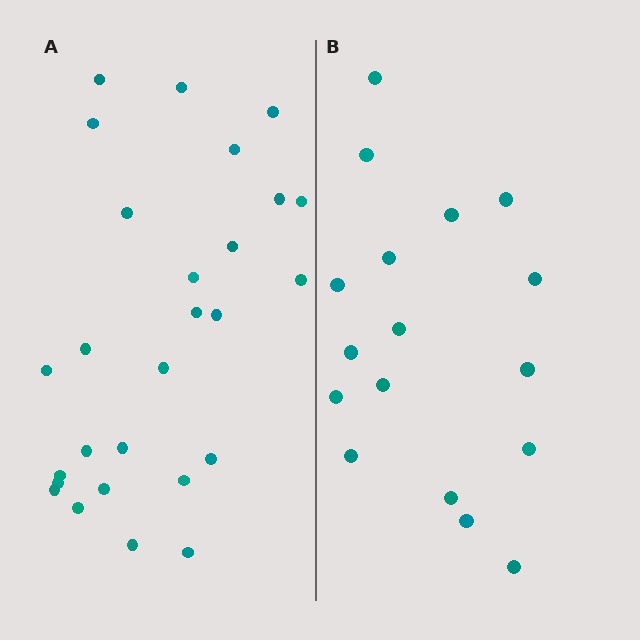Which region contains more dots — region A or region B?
Region A (the left region) has more dots.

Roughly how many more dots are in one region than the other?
Region A has roughly 10 or so more dots than region B.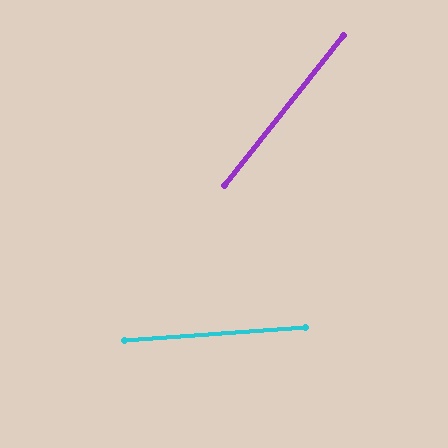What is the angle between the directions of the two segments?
Approximately 47 degrees.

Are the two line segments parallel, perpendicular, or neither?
Neither parallel nor perpendicular — they differ by about 47°.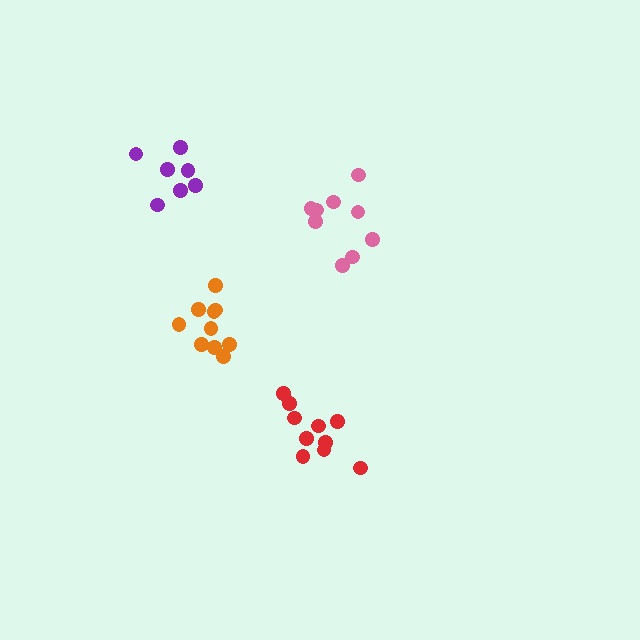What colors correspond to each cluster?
The clusters are colored: red, purple, orange, pink.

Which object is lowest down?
The red cluster is bottommost.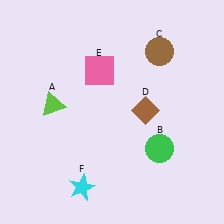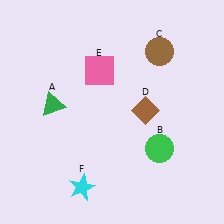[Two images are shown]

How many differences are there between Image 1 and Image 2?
There is 1 difference between the two images.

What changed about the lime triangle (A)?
In Image 1, A is lime. In Image 2, it changed to green.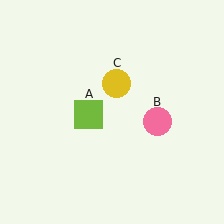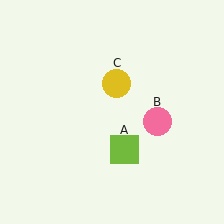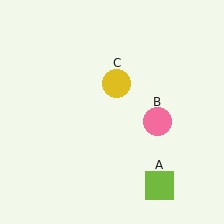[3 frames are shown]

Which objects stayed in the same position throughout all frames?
Pink circle (object B) and yellow circle (object C) remained stationary.